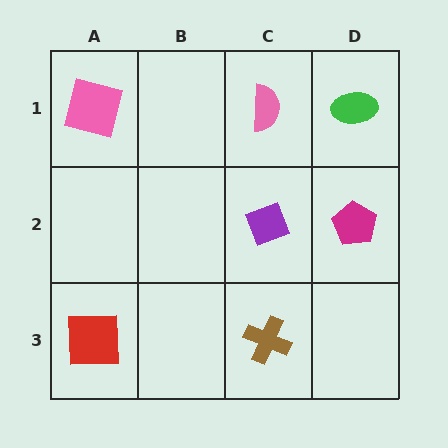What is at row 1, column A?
A pink square.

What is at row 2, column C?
A purple diamond.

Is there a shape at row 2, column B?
No, that cell is empty.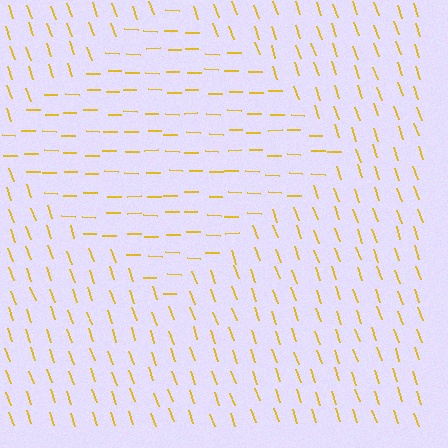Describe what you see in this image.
The image is filled with small yellow line segments. A diamond region in the image has lines oriented differently from the surrounding lines, creating a visible texture boundary.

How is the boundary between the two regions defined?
The boundary is defined purely by a change in line orientation (approximately 70 degrees difference). All lines are the same color and thickness.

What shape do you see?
I see a diamond.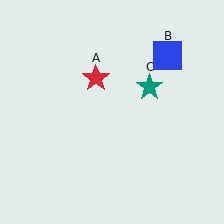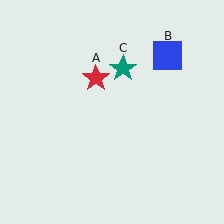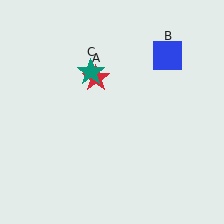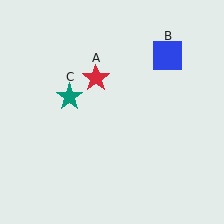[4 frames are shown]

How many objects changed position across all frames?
1 object changed position: teal star (object C).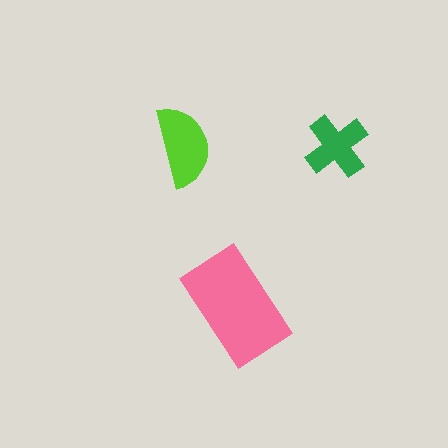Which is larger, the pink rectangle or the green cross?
The pink rectangle.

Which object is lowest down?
The pink rectangle is bottommost.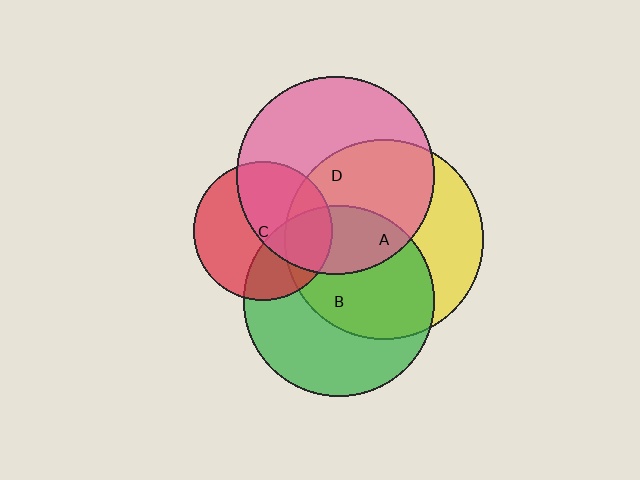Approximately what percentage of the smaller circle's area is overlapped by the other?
Approximately 25%.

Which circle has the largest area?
Circle A (yellow).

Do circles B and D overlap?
Yes.